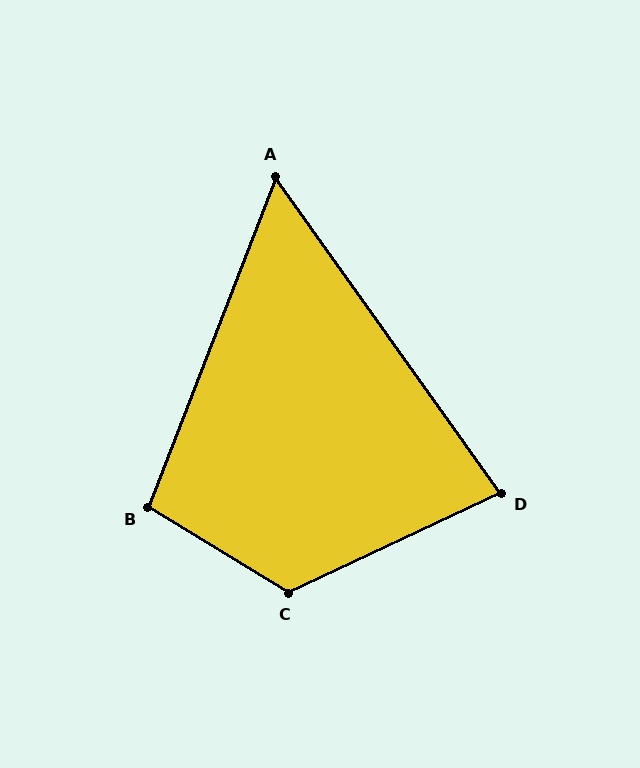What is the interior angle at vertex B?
Approximately 100 degrees (obtuse).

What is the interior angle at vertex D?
Approximately 80 degrees (acute).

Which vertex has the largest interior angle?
C, at approximately 123 degrees.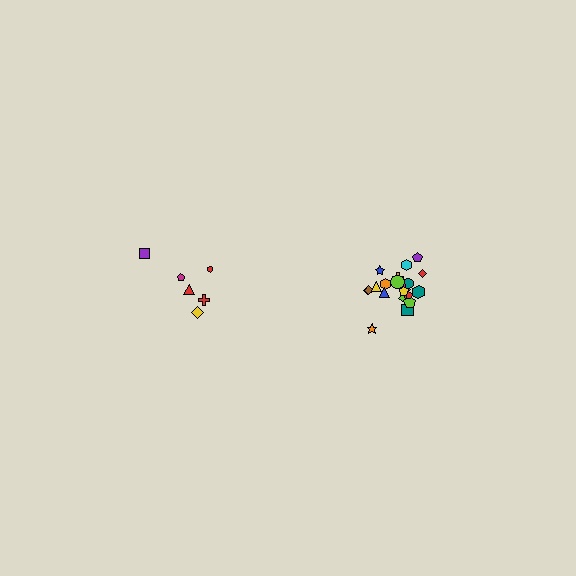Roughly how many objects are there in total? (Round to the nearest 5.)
Roughly 30 objects in total.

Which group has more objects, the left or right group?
The right group.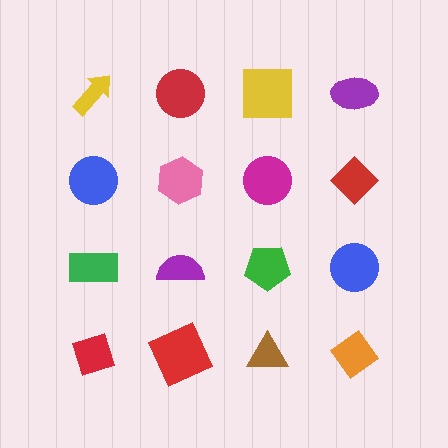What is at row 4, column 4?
An orange diamond.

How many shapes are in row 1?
4 shapes.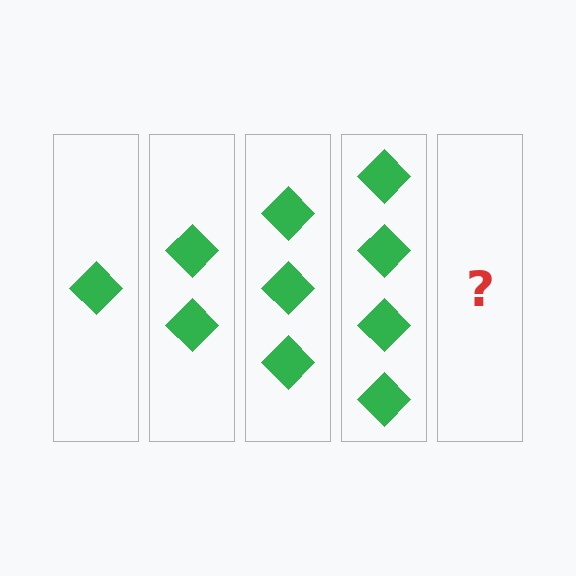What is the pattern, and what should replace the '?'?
The pattern is that each step adds one more diamond. The '?' should be 5 diamonds.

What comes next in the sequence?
The next element should be 5 diamonds.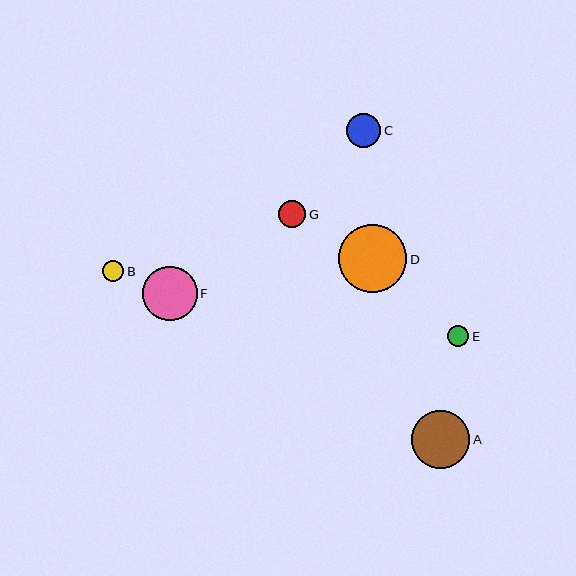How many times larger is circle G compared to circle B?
Circle G is approximately 1.3 times the size of circle B.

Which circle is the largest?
Circle D is the largest with a size of approximately 68 pixels.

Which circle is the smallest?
Circle B is the smallest with a size of approximately 21 pixels.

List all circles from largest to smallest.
From largest to smallest: D, A, F, C, G, E, B.